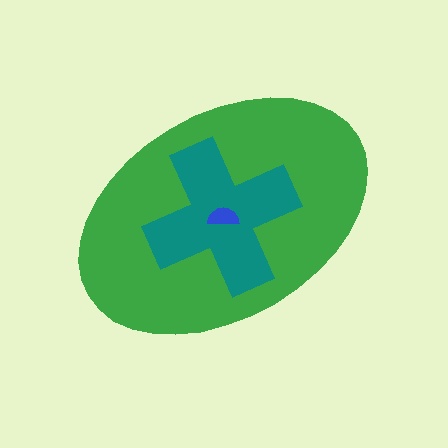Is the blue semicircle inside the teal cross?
Yes.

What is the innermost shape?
The blue semicircle.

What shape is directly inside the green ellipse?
The teal cross.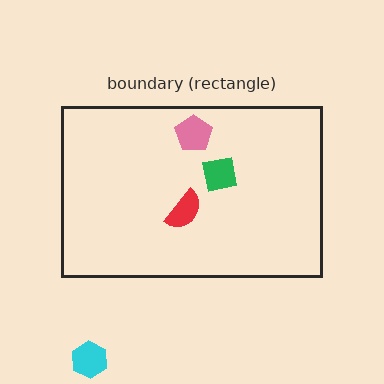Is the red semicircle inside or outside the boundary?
Inside.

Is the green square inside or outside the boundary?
Inside.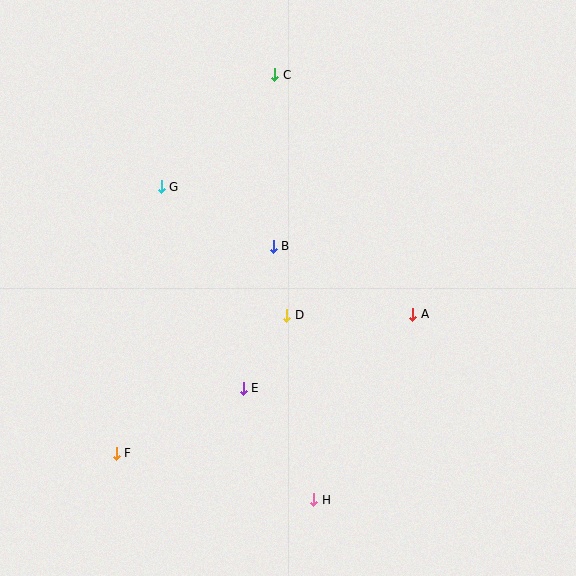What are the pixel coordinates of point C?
Point C is at (275, 75).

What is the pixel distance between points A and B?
The distance between A and B is 155 pixels.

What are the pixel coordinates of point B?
Point B is at (273, 246).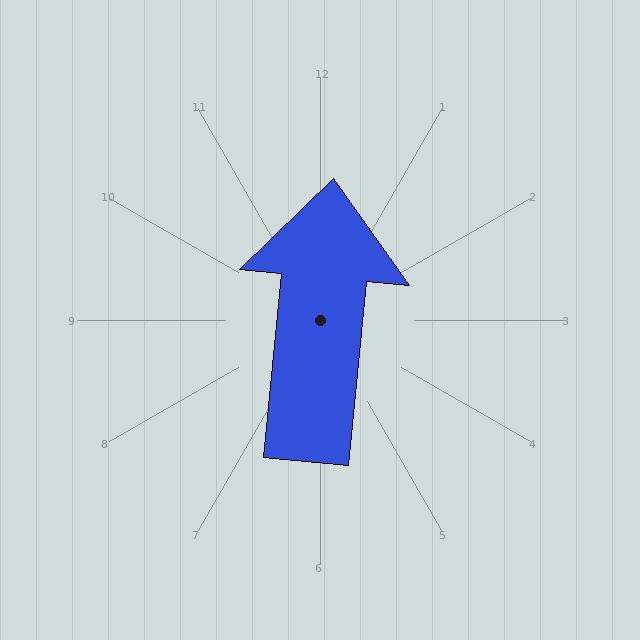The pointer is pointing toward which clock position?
Roughly 12 o'clock.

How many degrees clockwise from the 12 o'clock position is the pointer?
Approximately 6 degrees.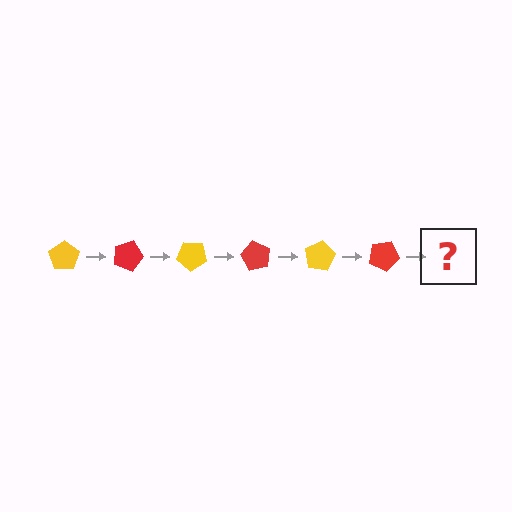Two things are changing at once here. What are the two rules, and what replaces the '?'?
The two rules are that it rotates 20 degrees each step and the color cycles through yellow and red. The '?' should be a yellow pentagon, rotated 120 degrees from the start.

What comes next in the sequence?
The next element should be a yellow pentagon, rotated 120 degrees from the start.